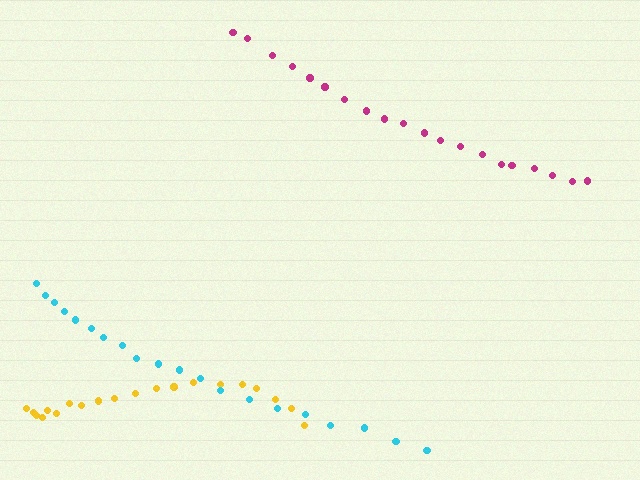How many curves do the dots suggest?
There are 3 distinct paths.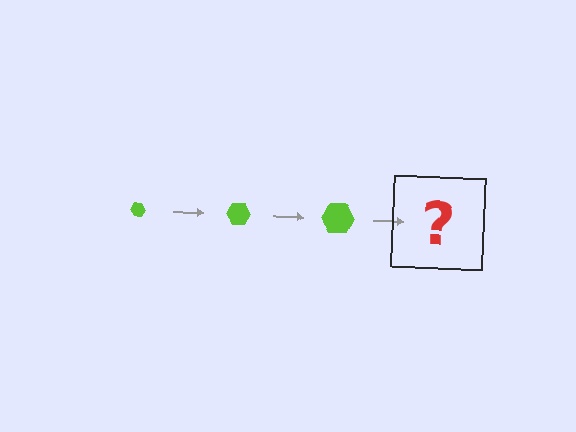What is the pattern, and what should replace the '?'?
The pattern is that the hexagon gets progressively larger each step. The '?' should be a lime hexagon, larger than the previous one.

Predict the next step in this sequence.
The next step is a lime hexagon, larger than the previous one.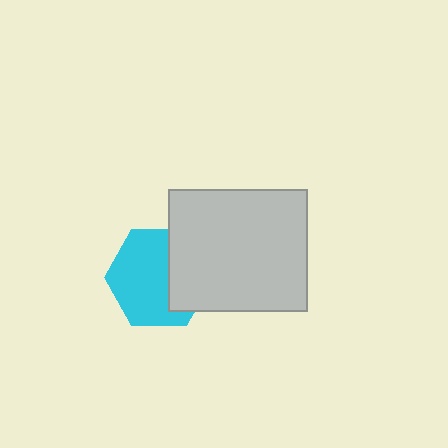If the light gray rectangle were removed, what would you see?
You would see the complete cyan hexagon.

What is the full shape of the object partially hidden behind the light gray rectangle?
The partially hidden object is a cyan hexagon.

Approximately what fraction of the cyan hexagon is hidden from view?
Roughly 36% of the cyan hexagon is hidden behind the light gray rectangle.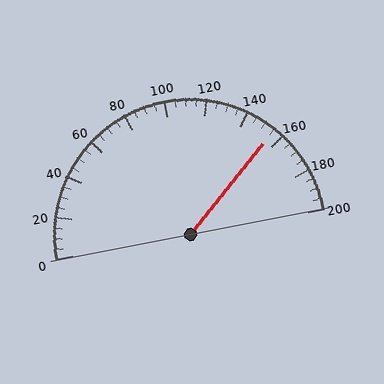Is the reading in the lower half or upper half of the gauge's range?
The reading is in the upper half of the range (0 to 200).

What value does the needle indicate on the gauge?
The needle indicates approximately 155.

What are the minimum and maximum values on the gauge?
The gauge ranges from 0 to 200.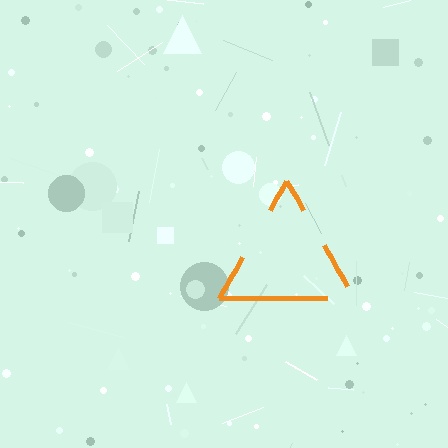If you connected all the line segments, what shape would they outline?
They would outline a triangle.